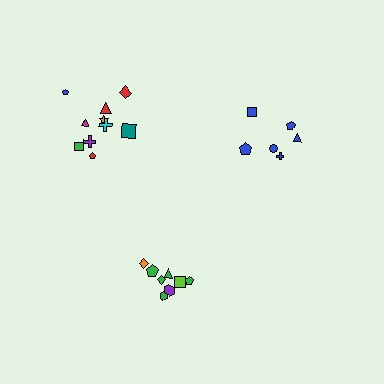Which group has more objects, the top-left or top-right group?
The top-left group.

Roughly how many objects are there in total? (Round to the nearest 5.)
Roughly 25 objects in total.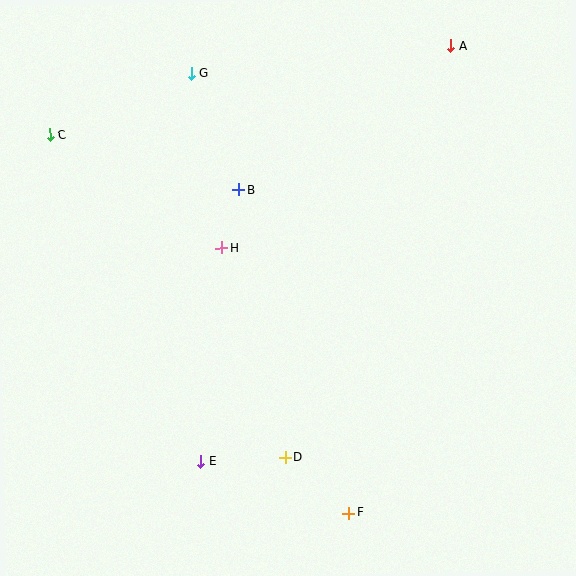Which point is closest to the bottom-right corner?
Point F is closest to the bottom-right corner.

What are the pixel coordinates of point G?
Point G is at (191, 73).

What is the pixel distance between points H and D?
The distance between H and D is 218 pixels.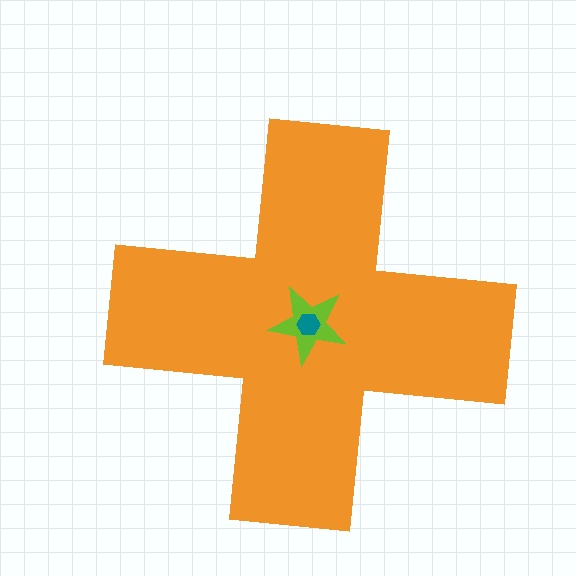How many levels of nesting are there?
3.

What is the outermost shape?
The orange cross.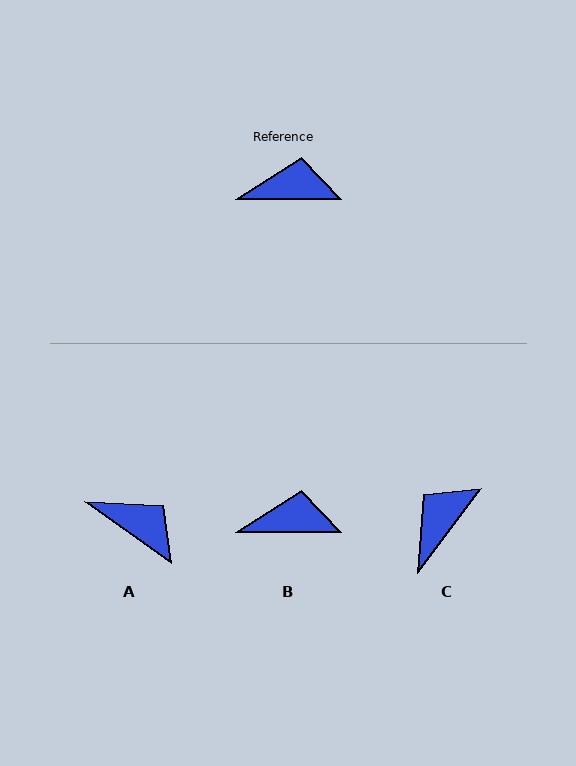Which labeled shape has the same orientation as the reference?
B.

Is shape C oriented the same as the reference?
No, it is off by about 53 degrees.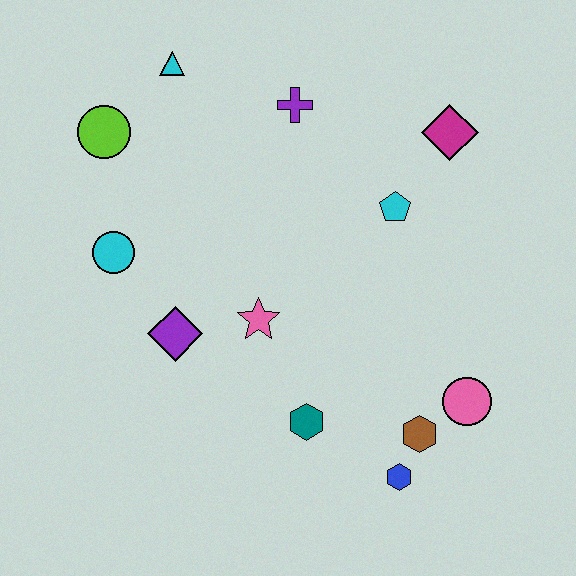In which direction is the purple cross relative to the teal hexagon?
The purple cross is above the teal hexagon.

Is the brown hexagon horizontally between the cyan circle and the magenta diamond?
Yes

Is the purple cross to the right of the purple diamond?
Yes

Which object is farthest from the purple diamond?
The magenta diamond is farthest from the purple diamond.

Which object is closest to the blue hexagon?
The brown hexagon is closest to the blue hexagon.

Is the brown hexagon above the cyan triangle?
No